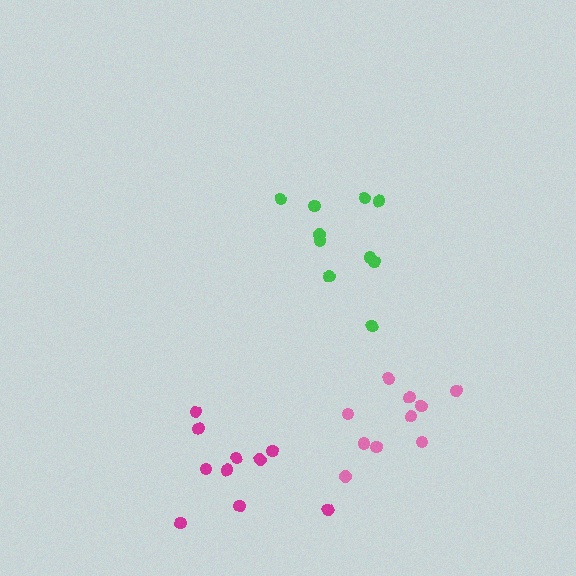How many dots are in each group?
Group 1: 10 dots, Group 2: 10 dots, Group 3: 10 dots (30 total).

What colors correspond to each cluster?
The clusters are colored: green, magenta, pink.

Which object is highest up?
The green cluster is topmost.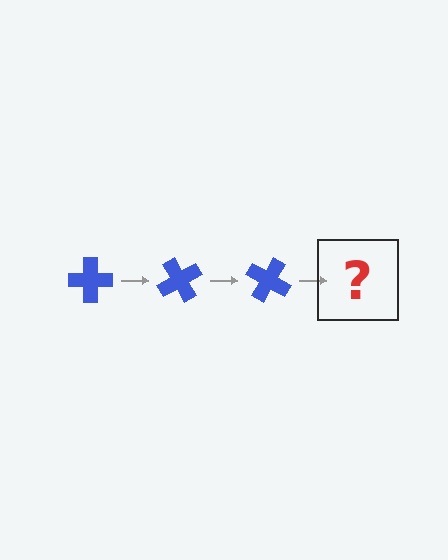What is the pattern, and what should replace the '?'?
The pattern is that the cross rotates 60 degrees each step. The '?' should be a blue cross rotated 180 degrees.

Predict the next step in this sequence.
The next step is a blue cross rotated 180 degrees.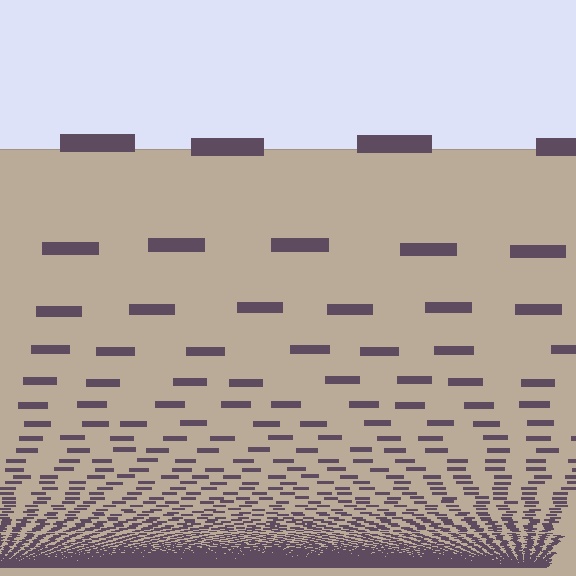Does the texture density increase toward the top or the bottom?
Density increases toward the bottom.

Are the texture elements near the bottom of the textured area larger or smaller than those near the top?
Smaller. The gradient is inverted — elements near the bottom are smaller and denser.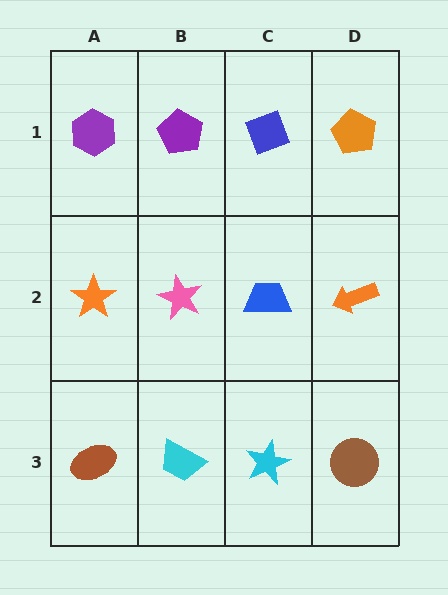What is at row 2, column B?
A pink star.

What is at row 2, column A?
An orange star.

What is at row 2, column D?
An orange arrow.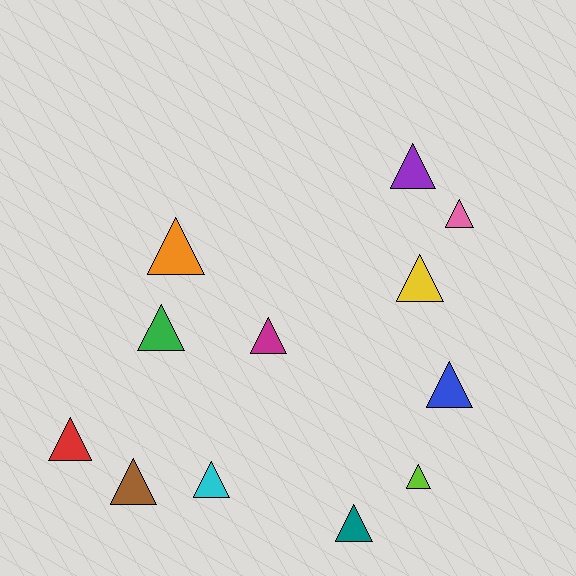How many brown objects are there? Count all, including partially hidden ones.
There is 1 brown object.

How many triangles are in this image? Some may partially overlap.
There are 12 triangles.